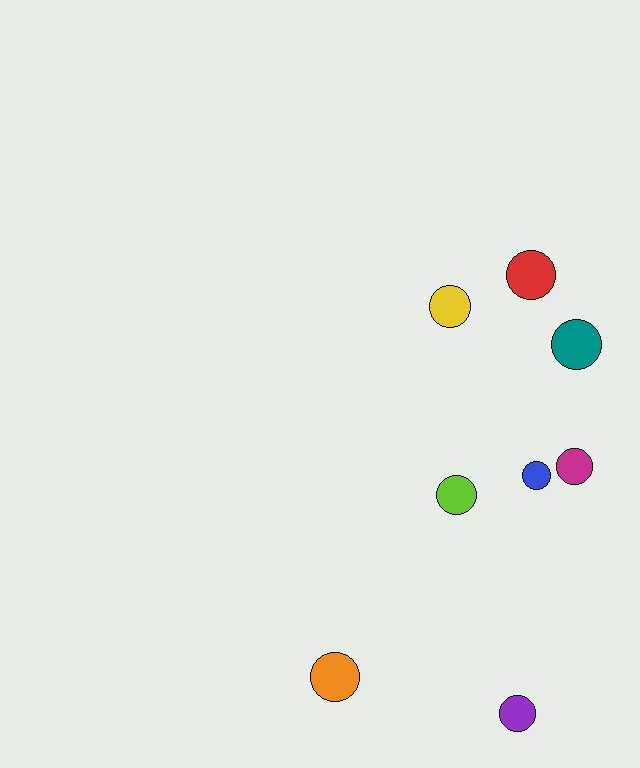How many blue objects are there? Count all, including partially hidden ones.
There is 1 blue object.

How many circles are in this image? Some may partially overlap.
There are 8 circles.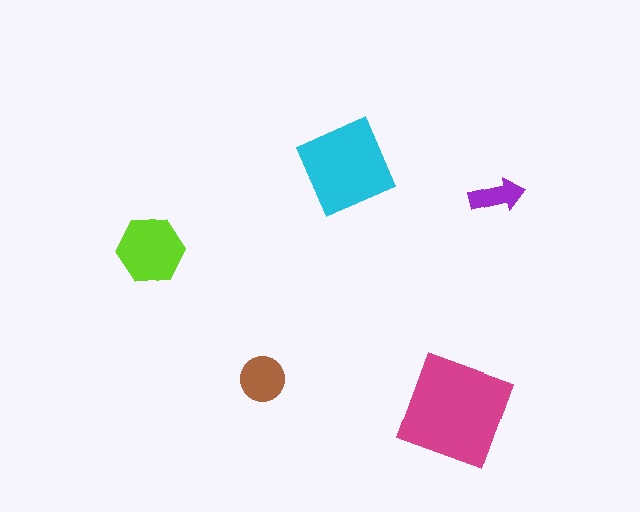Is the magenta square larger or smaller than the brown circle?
Larger.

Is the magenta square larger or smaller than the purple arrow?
Larger.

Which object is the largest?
The magenta square.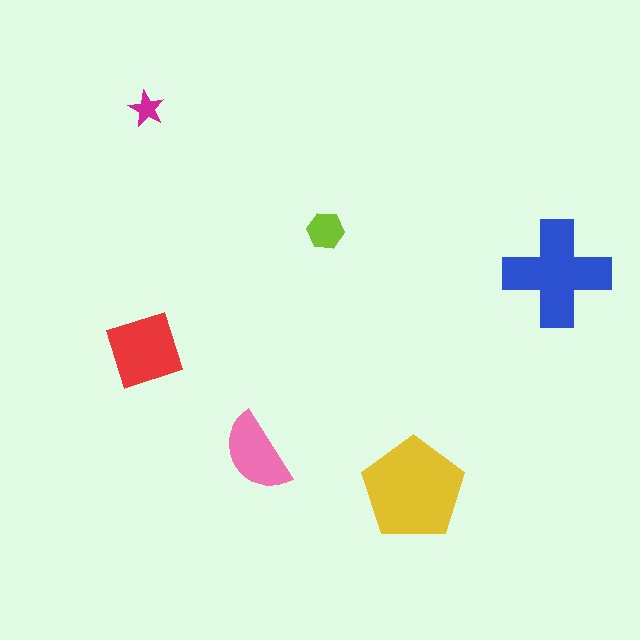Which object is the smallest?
The magenta star.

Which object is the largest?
The yellow pentagon.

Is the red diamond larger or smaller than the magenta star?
Larger.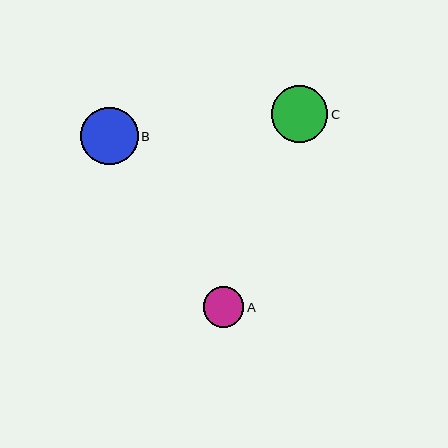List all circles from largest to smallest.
From largest to smallest: B, C, A.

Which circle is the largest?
Circle B is the largest with a size of approximately 57 pixels.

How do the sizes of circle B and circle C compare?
Circle B and circle C are approximately the same size.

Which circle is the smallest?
Circle A is the smallest with a size of approximately 41 pixels.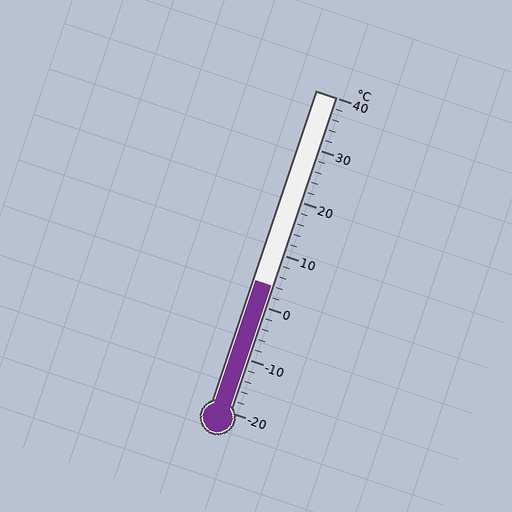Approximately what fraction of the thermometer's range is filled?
The thermometer is filled to approximately 40% of its range.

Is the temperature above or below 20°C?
The temperature is below 20°C.